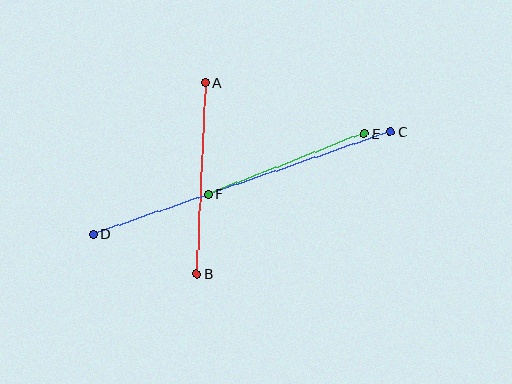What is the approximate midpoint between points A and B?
The midpoint is at approximately (201, 178) pixels.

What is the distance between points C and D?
The distance is approximately 315 pixels.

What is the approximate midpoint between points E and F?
The midpoint is at approximately (286, 164) pixels.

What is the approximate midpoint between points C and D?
The midpoint is at approximately (242, 183) pixels.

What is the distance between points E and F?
The distance is approximately 167 pixels.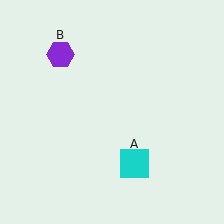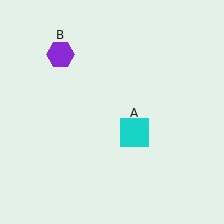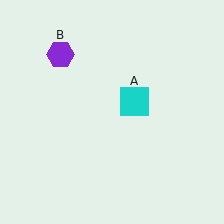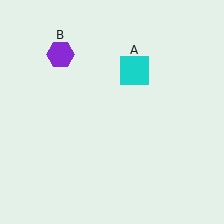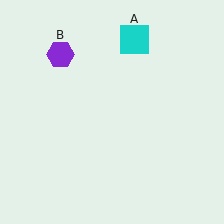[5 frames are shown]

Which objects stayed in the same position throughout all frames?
Purple hexagon (object B) remained stationary.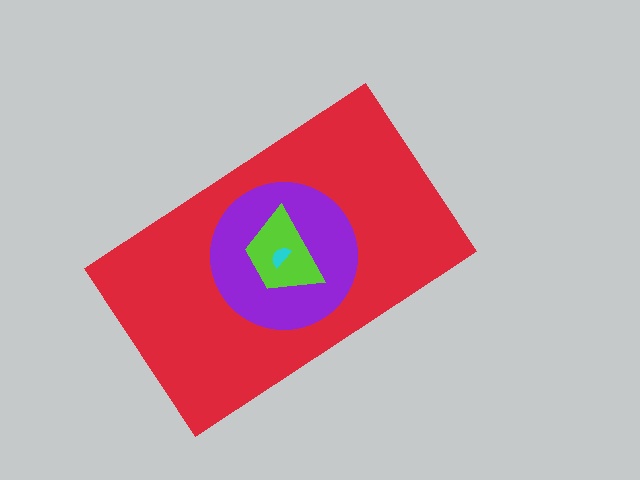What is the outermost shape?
The red rectangle.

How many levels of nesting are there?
4.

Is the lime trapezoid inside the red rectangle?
Yes.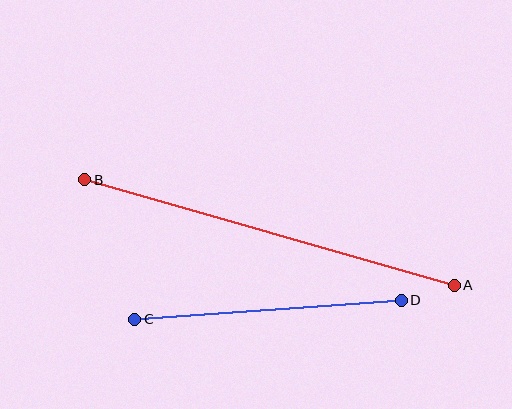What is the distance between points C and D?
The distance is approximately 267 pixels.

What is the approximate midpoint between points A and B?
The midpoint is at approximately (269, 232) pixels.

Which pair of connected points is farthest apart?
Points A and B are farthest apart.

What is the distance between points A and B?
The distance is approximately 385 pixels.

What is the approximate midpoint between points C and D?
The midpoint is at approximately (268, 310) pixels.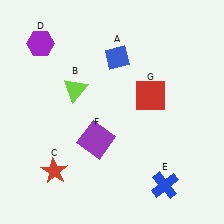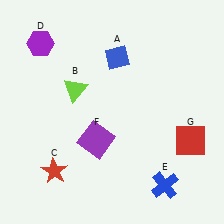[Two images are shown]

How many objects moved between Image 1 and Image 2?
1 object moved between the two images.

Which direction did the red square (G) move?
The red square (G) moved down.